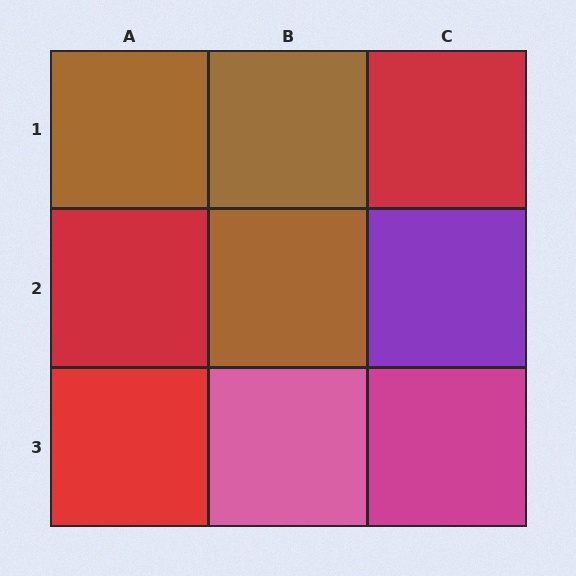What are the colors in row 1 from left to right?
Brown, brown, red.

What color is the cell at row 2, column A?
Red.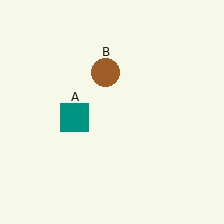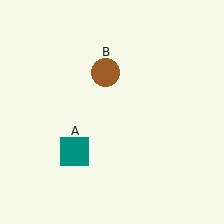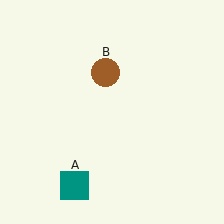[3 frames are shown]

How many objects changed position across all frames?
1 object changed position: teal square (object A).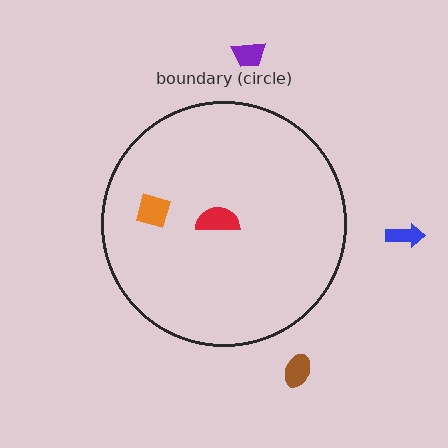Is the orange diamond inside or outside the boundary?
Inside.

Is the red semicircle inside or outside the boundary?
Inside.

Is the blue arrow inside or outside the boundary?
Outside.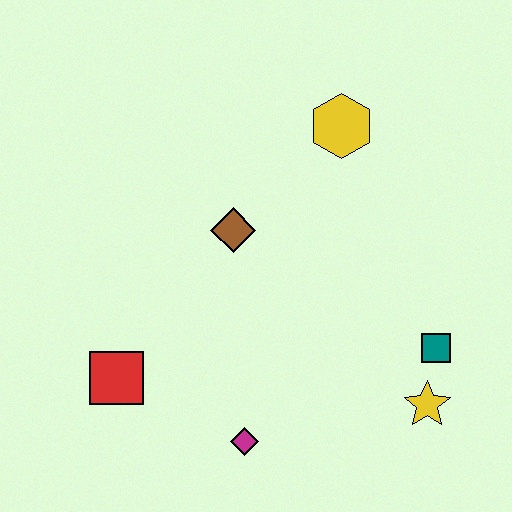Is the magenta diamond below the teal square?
Yes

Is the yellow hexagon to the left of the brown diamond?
No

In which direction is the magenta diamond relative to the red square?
The magenta diamond is to the right of the red square.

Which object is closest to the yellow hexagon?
The brown diamond is closest to the yellow hexagon.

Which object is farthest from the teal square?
The red square is farthest from the teal square.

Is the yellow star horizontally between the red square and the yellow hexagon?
No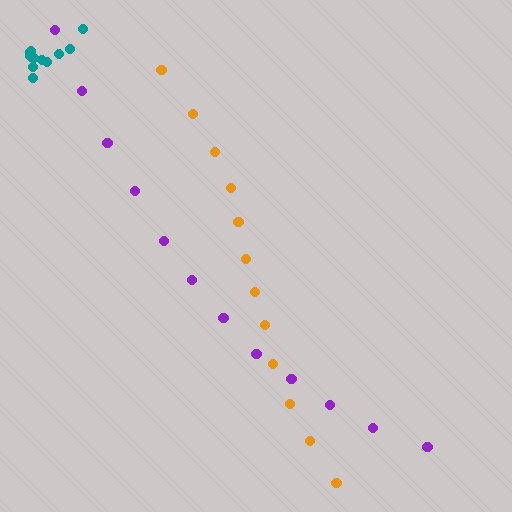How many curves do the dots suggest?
There are 3 distinct paths.